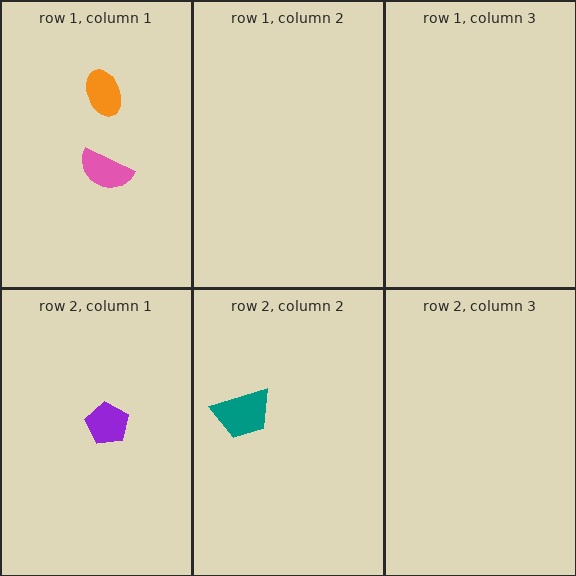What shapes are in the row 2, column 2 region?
The teal trapezoid.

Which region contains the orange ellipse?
The row 1, column 1 region.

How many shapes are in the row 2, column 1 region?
1.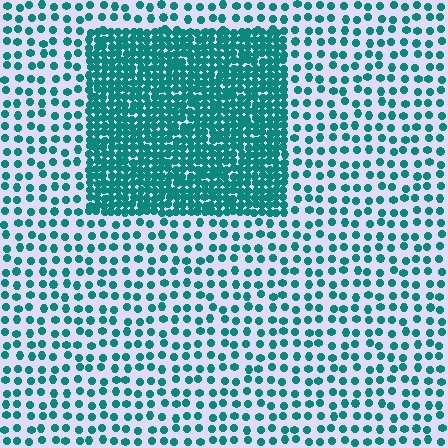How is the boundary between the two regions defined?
The boundary is defined by a change in element density (approximately 2.8x ratio). All elements are the same color, size, and shape.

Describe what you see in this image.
The image contains small teal elements arranged at two different densities. A rectangle-shaped region is visible where the elements are more densely packed than the surrounding area.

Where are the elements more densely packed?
The elements are more densely packed inside the rectangle boundary.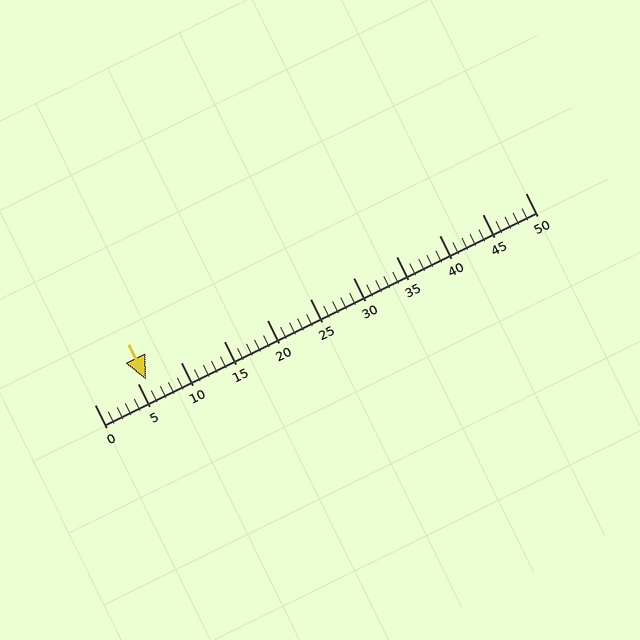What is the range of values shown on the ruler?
The ruler shows values from 0 to 50.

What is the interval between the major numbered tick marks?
The major tick marks are spaced 5 units apart.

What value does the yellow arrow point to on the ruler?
The yellow arrow points to approximately 6.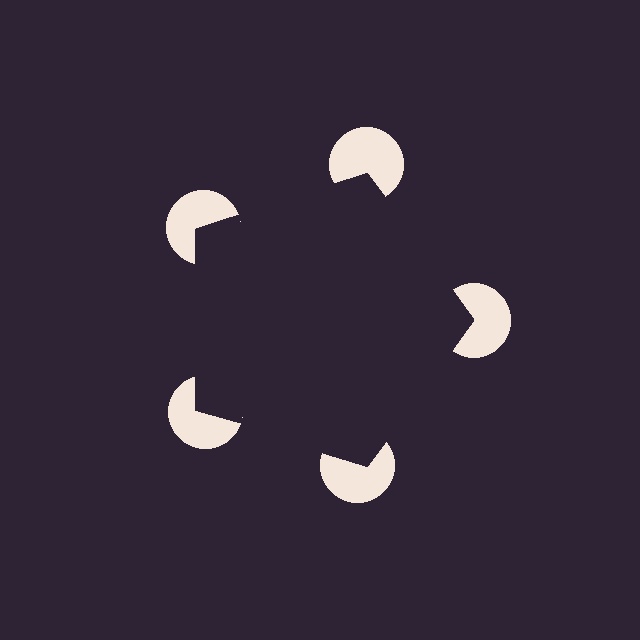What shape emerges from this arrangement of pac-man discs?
An illusory pentagon — its edges are inferred from the aligned wedge cuts in the pac-man discs, not physically drawn.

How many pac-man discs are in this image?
There are 5 — one at each vertex of the illusory pentagon.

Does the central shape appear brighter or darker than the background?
It typically appears slightly darker than the background, even though no actual brightness change is drawn.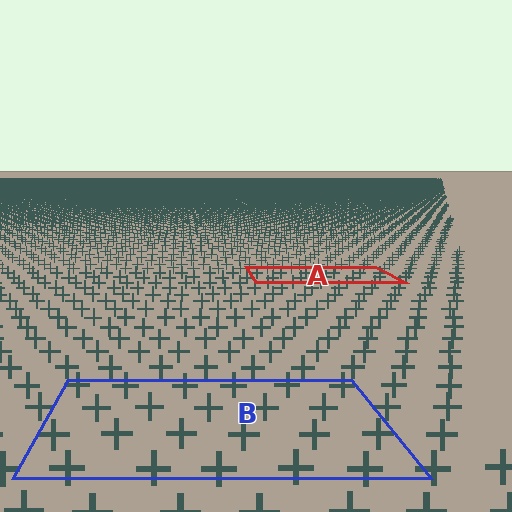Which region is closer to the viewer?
Region B is closer. The texture elements there are larger and more spread out.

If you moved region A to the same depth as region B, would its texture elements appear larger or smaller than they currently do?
They would appear larger. At a closer depth, the same texture elements are projected at a bigger on-screen size.